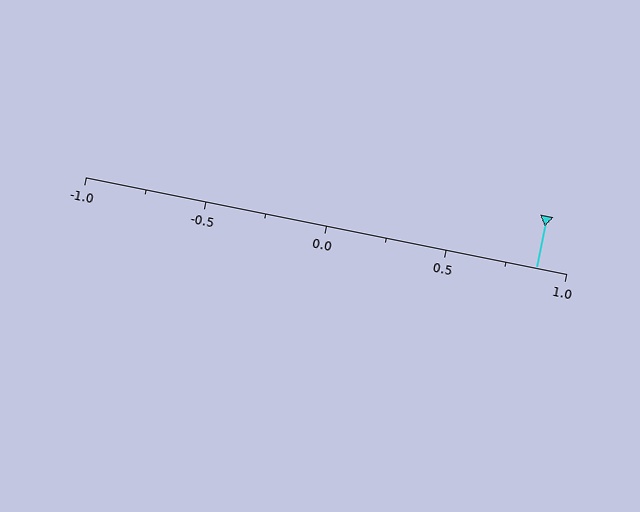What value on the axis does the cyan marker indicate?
The marker indicates approximately 0.88.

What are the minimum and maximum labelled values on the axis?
The axis runs from -1.0 to 1.0.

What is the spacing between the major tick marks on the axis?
The major ticks are spaced 0.5 apart.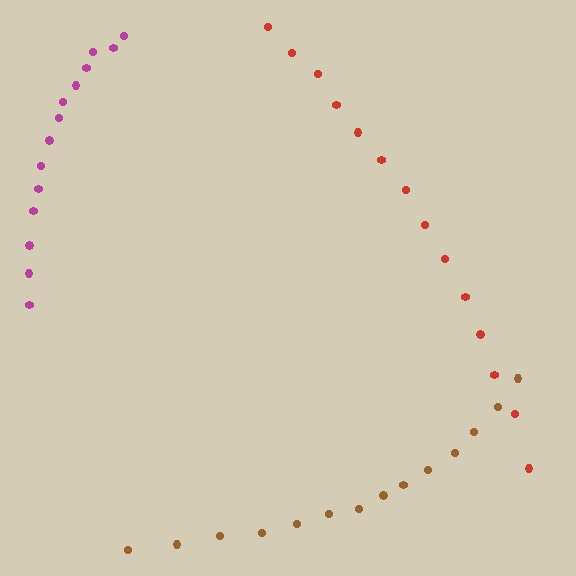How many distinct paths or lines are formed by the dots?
There are 3 distinct paths.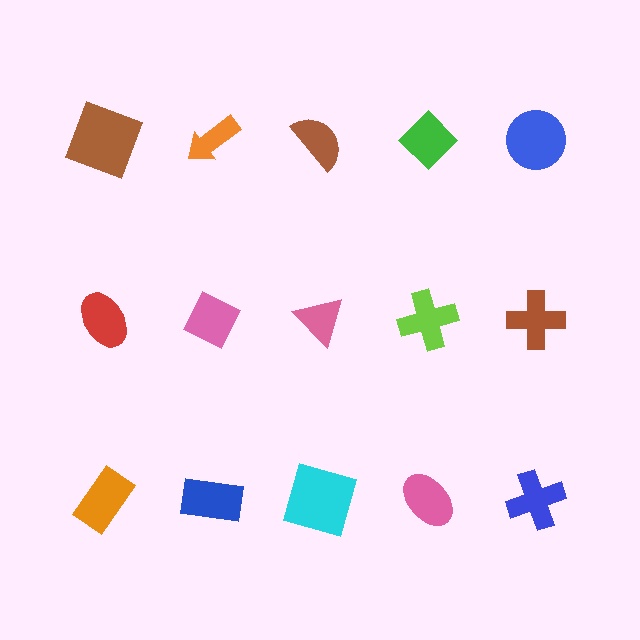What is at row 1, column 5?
A blue circle.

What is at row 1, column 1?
A brown square.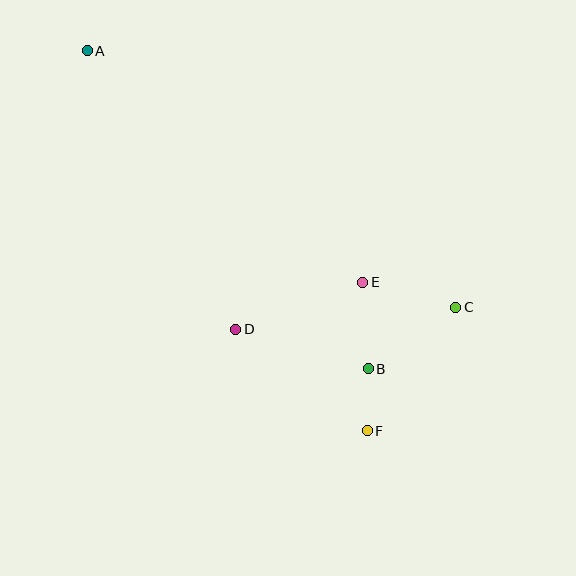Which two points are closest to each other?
Points B and F are closest to each other.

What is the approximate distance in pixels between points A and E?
The distance between A and E is approximately 360 pixels.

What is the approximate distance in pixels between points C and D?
The distance between C and D is approximately 221 pixels.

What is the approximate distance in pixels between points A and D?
The distance between A and D is approximately 315 pixels.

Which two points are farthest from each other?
Points A and F are farthest from each other.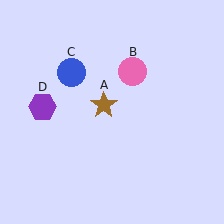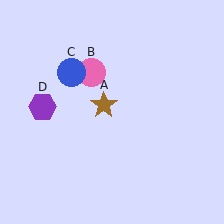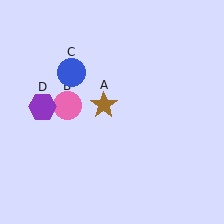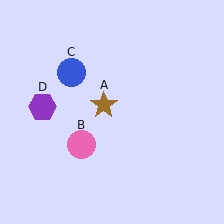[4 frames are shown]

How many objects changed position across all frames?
1 object changed position: pink circle (object B).